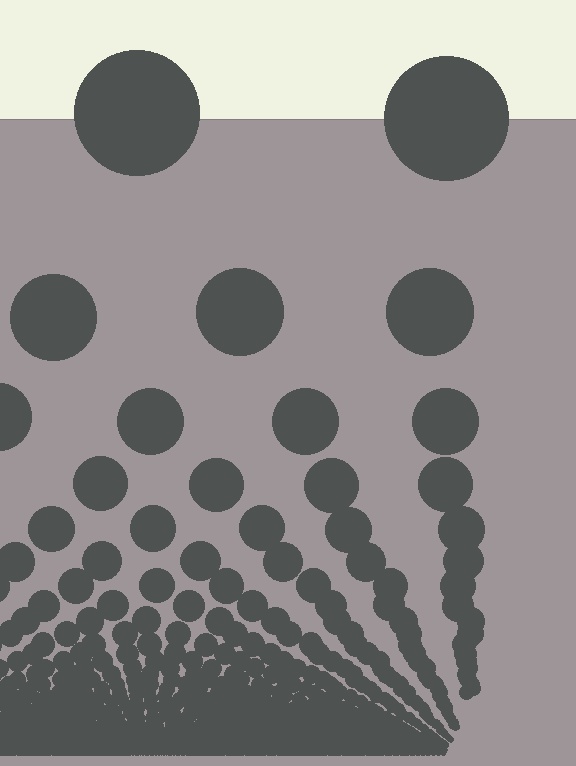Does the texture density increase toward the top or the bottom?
Density increases toward the bottom.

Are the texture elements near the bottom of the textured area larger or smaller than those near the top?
Smaller. The gradient is inverted — elements near the bottom are smaller and denser.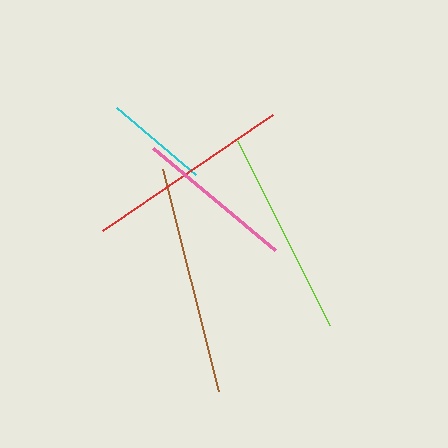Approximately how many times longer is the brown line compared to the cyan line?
The brown line is approximately 2.2 times the length of the cyan line.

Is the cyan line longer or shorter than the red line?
The red line is longer than the cyan line.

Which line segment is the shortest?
The cyan line is the shortest at approximately 103 pixels.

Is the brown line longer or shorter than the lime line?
The brown line is longer than the lime line.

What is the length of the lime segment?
The lime segment is approximately 206 pixels long.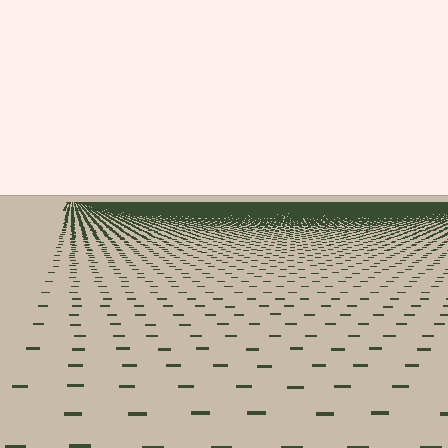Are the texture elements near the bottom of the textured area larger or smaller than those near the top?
Larger. Near the bottom, elements are closer to the viewer and appear at a bigger on-screen size.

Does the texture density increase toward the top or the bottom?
Density increases toward the top.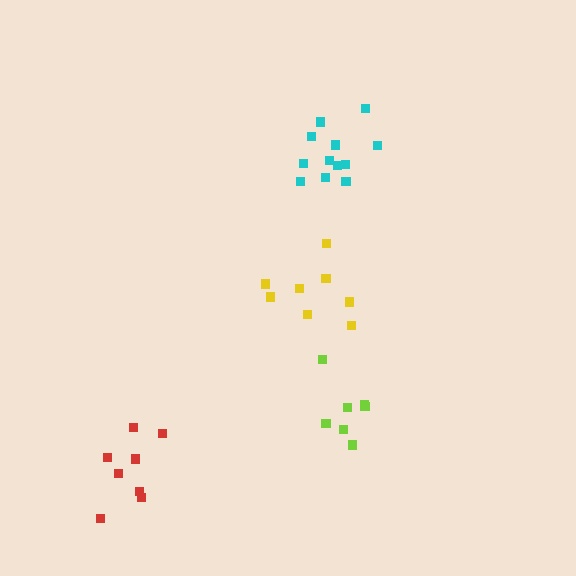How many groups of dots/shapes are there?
There are 4 groups.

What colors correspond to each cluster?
The clusters are colored: cyan, red, lime, yellow.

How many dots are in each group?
Group 1: 12 dots, Group 2: 8 dots, Group 3: 7 dots, Group 4: 8 dots (35 total).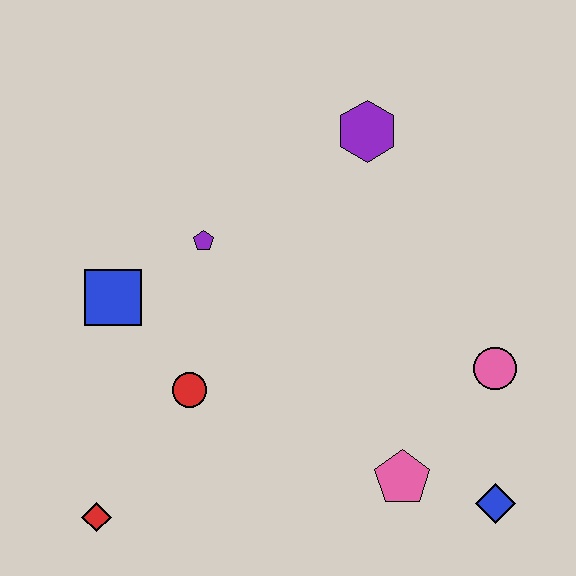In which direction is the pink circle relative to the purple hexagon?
The pink circle is below the purple hexagon.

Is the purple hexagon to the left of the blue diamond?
Yes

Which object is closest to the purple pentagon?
The blue square is closest to the purple pentagon.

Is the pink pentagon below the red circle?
Yes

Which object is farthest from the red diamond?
The purple hexagon is farthest from the red diamond.